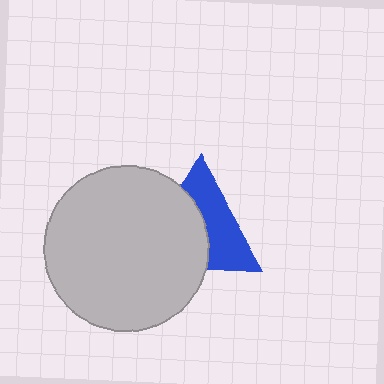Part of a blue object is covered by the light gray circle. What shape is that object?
It is a triangle.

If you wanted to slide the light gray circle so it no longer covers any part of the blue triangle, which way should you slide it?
Slide it left — that is the most direct way to separate the two shapes.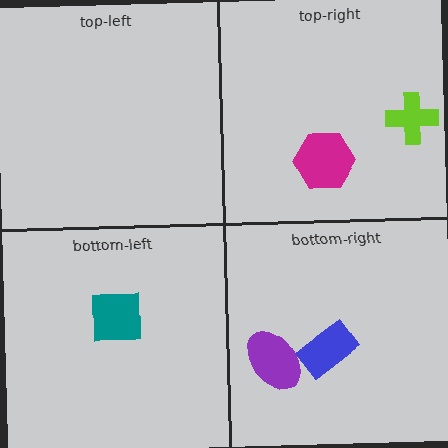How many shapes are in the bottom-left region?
1.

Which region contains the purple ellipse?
The bottom-right region.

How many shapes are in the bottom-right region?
2.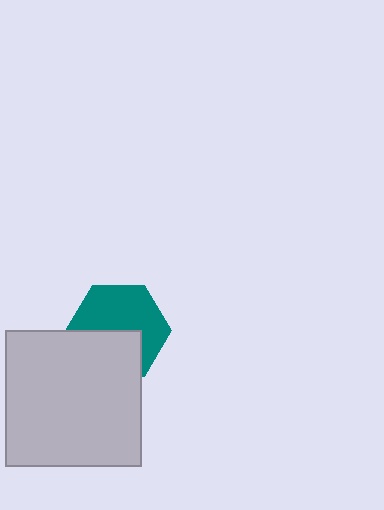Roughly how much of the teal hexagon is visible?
About half of it is visible (roughly 59%).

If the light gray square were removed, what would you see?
You would see the complete teal hexagon.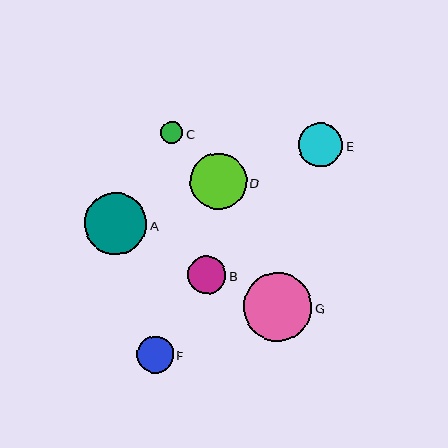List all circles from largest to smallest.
From largest to smallest: G, A, D, E, B, F, C.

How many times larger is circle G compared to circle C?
Circle G is approximately 3.1 times the size of circle C.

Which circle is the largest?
Circle G is the largest with a size of approximately 68 pixels.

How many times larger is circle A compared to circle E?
Circle A is approximately 1.4 times the size of circle E.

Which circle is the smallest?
Circle C is the smallest with a size of approximately 22 pixels.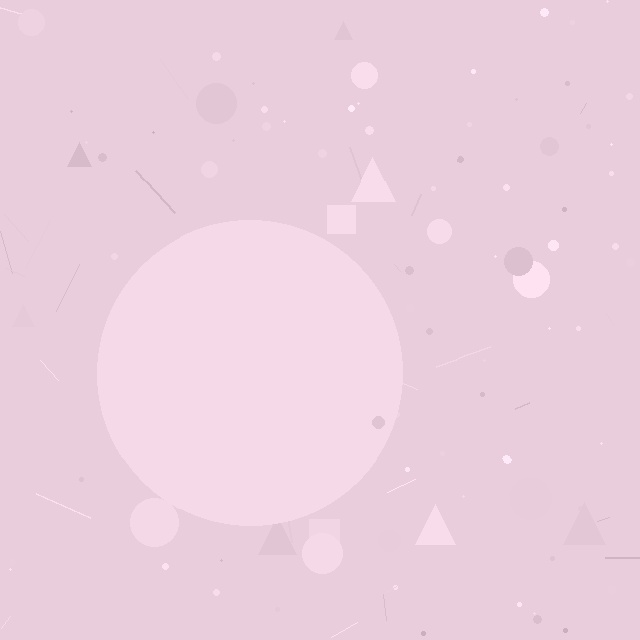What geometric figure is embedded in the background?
A circle is embedded in the background.